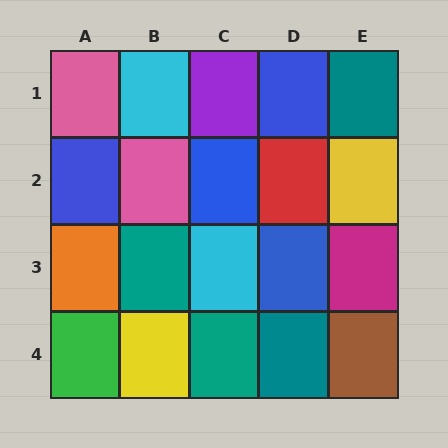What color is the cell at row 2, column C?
Blue.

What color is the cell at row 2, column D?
Red.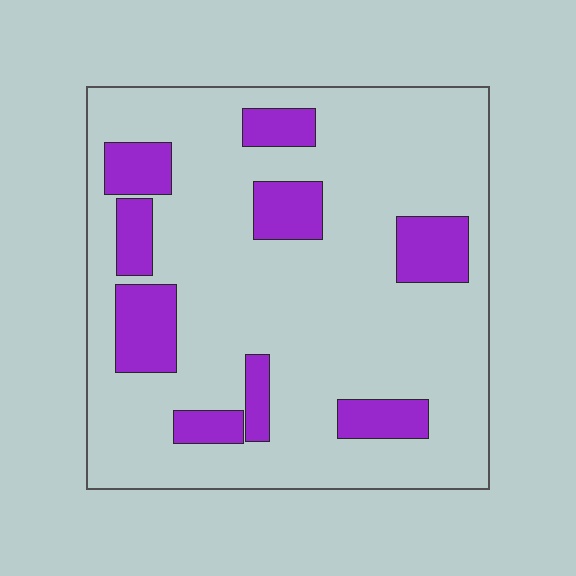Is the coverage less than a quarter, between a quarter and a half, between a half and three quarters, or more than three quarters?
Less than a quarter.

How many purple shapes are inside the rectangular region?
9.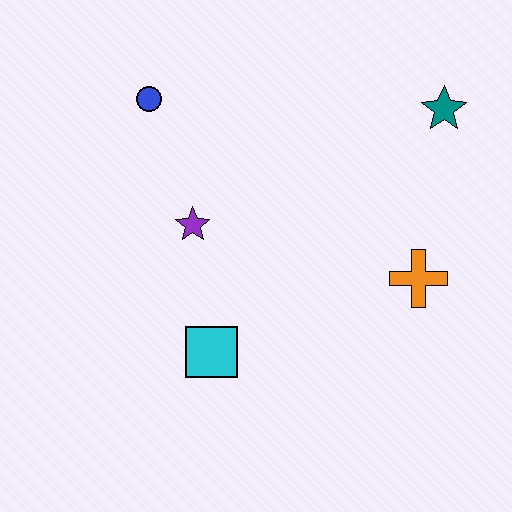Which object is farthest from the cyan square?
The teal star is farthest from the cyan square.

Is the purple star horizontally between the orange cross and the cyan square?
No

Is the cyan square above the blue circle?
No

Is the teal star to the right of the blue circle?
Yes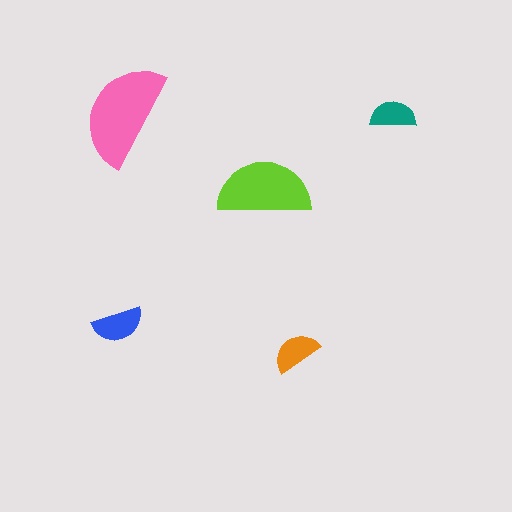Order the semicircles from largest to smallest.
the pink one, the lime one, the blue one, the orange one, the teal one.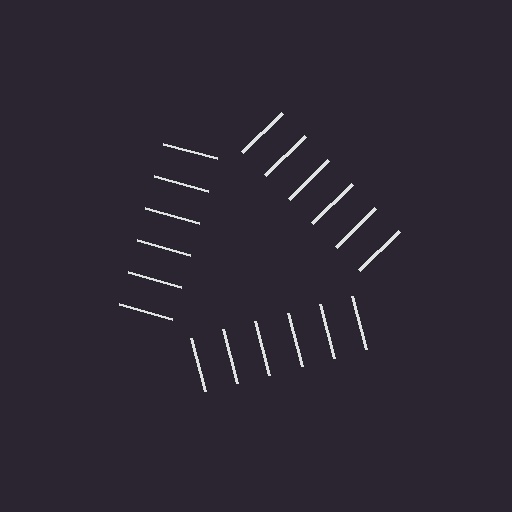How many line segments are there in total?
18 — 6 along each of the 3 edges.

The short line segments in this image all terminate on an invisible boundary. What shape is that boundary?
An illusory triangle — the line segments terminate on its edges but no continuous stroke is drawn.